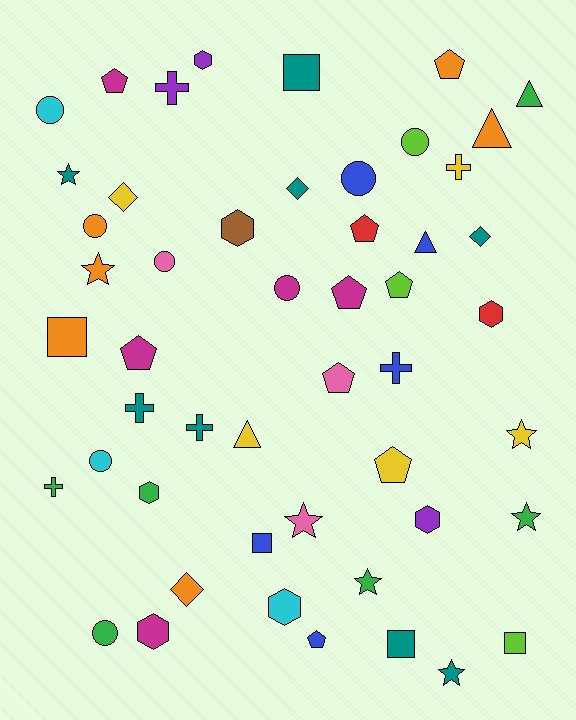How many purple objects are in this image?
There are 3 purple objects.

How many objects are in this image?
There are 50 objects.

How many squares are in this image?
There are 5 squares.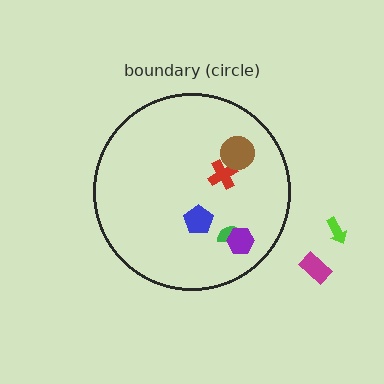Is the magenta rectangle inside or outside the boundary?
Outside.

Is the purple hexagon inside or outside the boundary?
Inside.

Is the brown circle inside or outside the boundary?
Inside.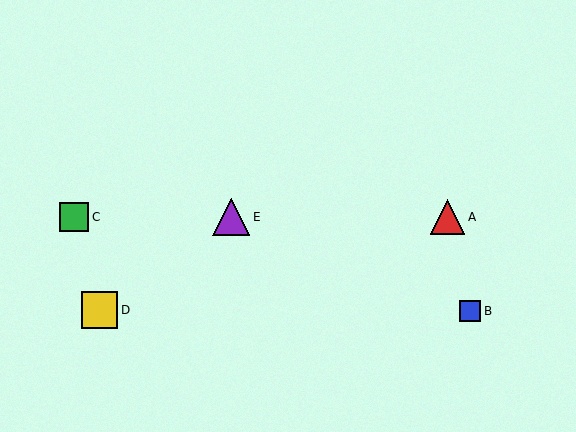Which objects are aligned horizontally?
Objects A, C, E are aligned horizontally.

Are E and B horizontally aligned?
No, E is at y≈217 and B is at y≈311.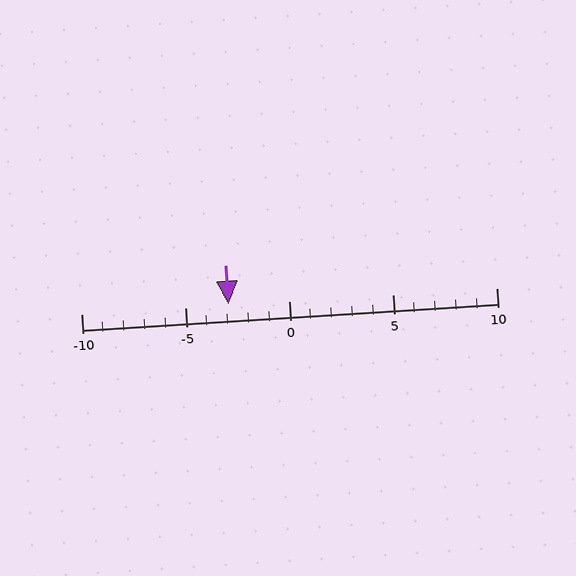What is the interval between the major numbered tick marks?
The major tick marks are spaced 5 units apart.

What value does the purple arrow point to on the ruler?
The purple arrow points to approximately -3.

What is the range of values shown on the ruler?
The ruler shows values from -10 to 10.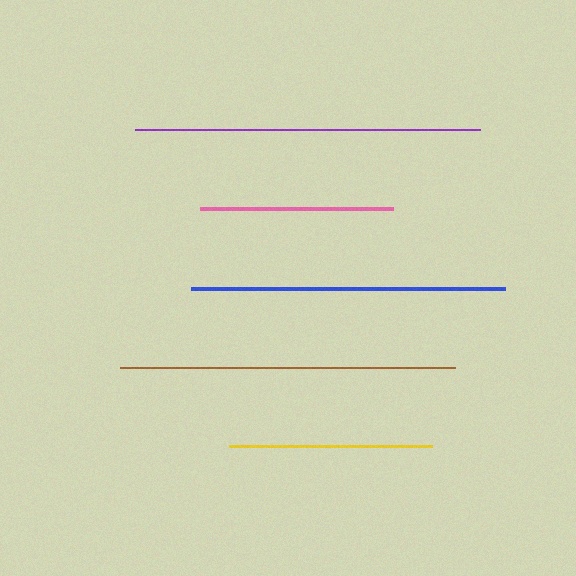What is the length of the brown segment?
The brown segment is approximately 335 pixels long.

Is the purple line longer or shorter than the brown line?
The purple line is longer than the brown line.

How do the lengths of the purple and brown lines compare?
The purple and brown lines are approximately the same length.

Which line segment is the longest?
The purple line is the longest at approximately 345 pixels.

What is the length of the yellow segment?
The yellow segment is approximately 203 pixels long.